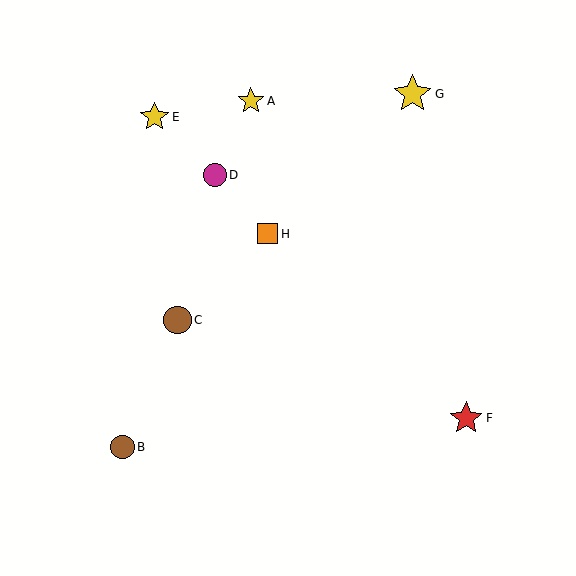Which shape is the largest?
The yellow star (labeled G) is the largest.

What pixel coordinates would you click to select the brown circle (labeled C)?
Click at (177, 320) to select the brown circle C.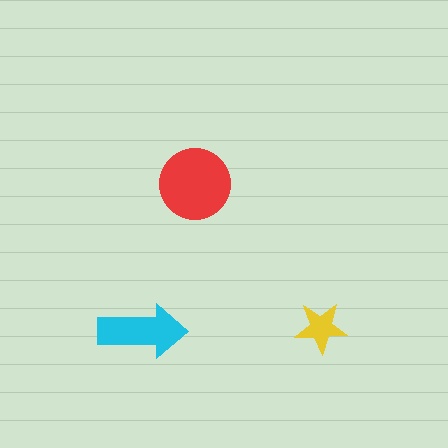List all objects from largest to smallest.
The red circle, the cyan arrow, the yellow star.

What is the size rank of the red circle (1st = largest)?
1st.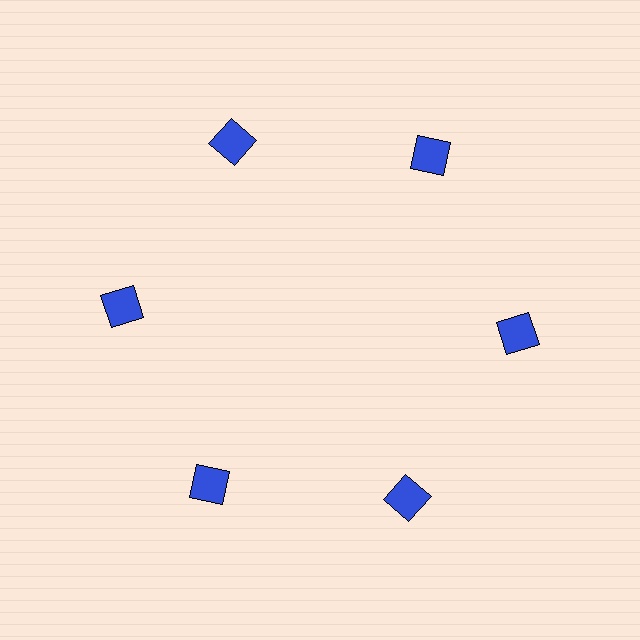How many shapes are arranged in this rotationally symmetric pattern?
There are 6 shapes, arranged in 6 groups of 1.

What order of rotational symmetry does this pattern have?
This pattern has 6-fold rotational symmetry.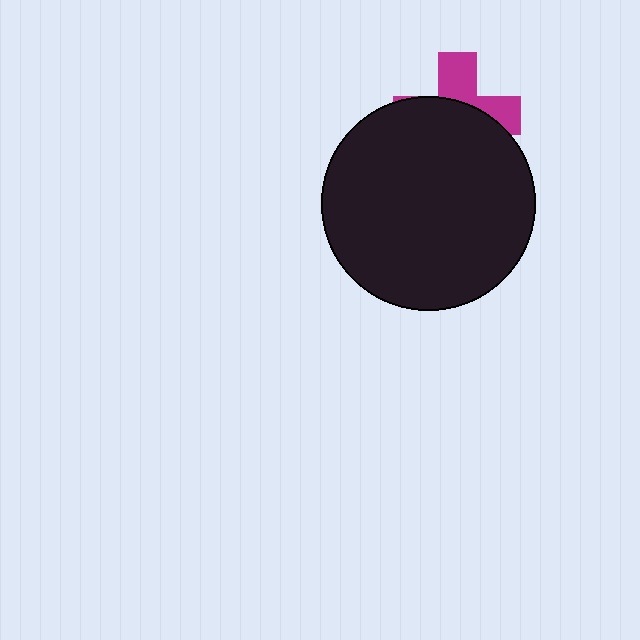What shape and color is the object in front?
The object in front is a black circle.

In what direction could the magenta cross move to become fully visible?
The magenta cross could move up. That would shift it out from behind the black circle entirely.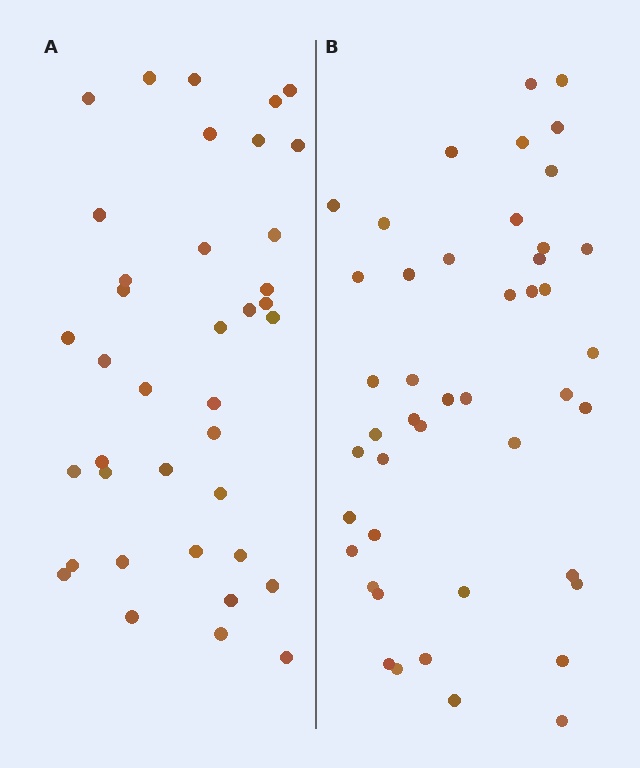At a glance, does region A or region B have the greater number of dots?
Region B (the right region) has more dots.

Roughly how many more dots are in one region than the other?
Region B has roughly 8 or so more dots than region A.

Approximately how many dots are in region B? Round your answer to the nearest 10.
About 40 dots. (The exact count is 45, which rounds to 40.)